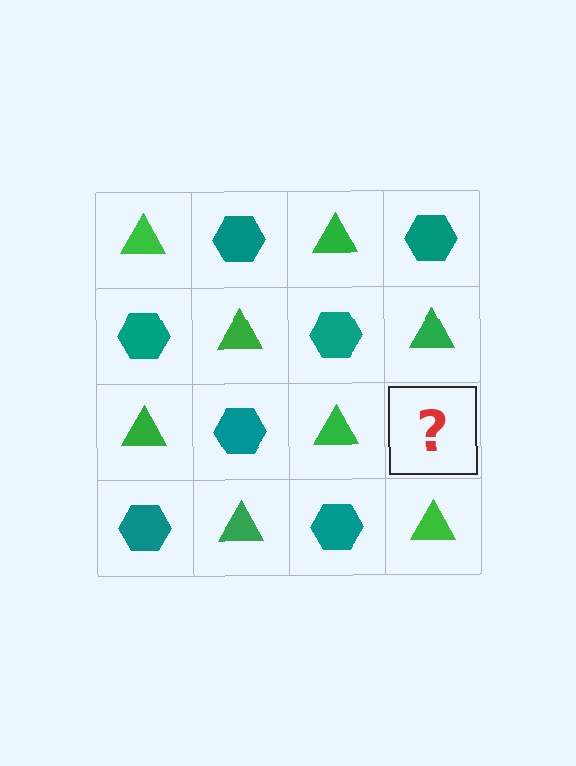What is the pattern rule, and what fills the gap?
The rule is that it alternates green triangle and teal hexagon in a checkerboard pattern. The gap should be filled with a teal hexagon.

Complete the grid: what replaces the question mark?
The question mark should be replaced with a teal hexagon.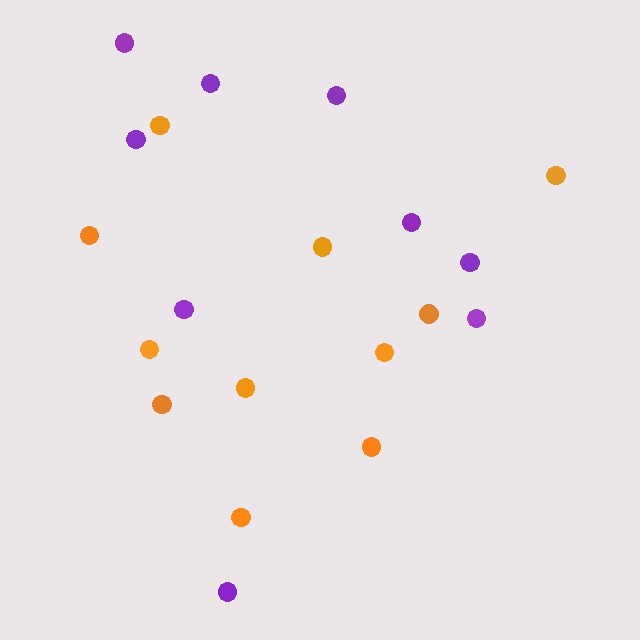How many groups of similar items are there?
There are 2 groups: one group of purple circles (9) and one group of orange circles (11).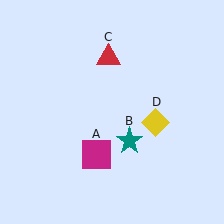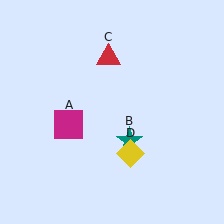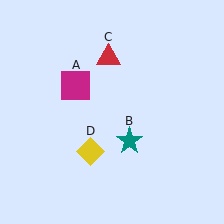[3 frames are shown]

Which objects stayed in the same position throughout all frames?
Teal star (object B) and red triangle (object C) remained stationary.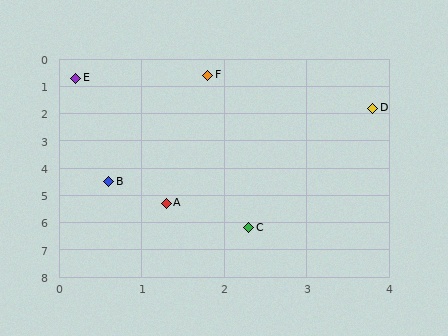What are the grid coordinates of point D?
Point D is at approximately (3.8, 1.8).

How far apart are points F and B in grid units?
Points F and B are about 4.1 grid units apart.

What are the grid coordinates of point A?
Point A is at approximately (1.3, 5.3).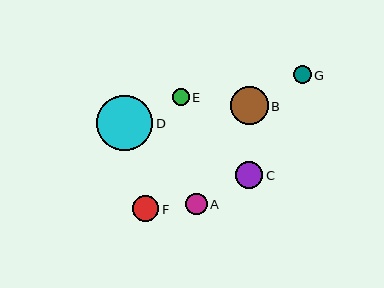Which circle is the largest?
Circle D is the largest with a size of approximately 56 pixels.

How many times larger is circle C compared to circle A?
Circle C is approximately 1.3 times the size of circle A.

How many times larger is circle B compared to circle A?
Circle B is approximately 1.8 times the size of circle A.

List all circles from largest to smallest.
From largest to smallest: D, B, C, F, A, G, E.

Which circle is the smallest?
Circle E is the smallest with a size of approximately 16 pixels.